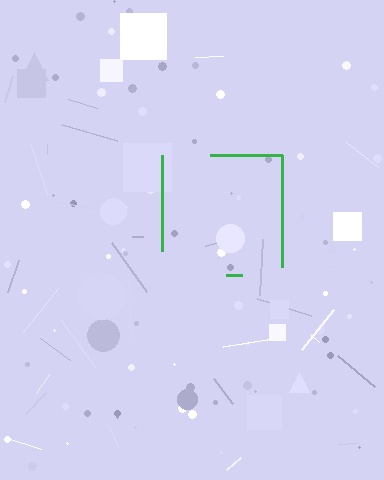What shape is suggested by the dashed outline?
The dashed outline suggests a square.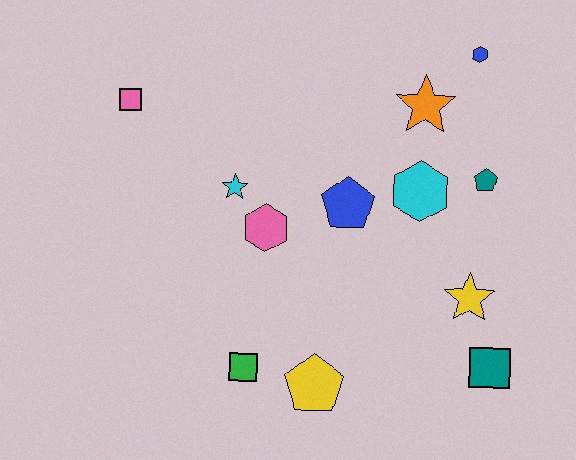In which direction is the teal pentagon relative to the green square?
The teal pentagon is to the right of the green square.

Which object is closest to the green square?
The yellow pentagon is closest to the green square.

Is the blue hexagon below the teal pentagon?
No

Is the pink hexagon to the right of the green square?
Yes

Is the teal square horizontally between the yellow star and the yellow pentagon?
No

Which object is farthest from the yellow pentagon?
The blue hexagon is farthest from the yellow pentagon.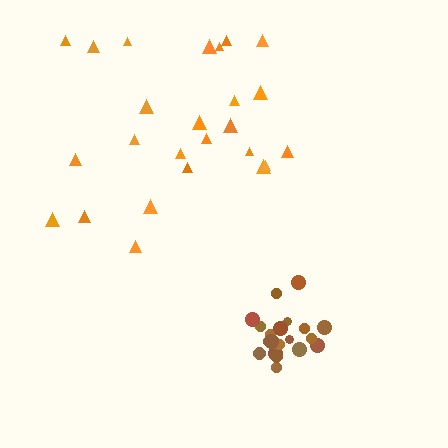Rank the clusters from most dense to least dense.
brown, orange.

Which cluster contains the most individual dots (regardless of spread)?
Orange (25).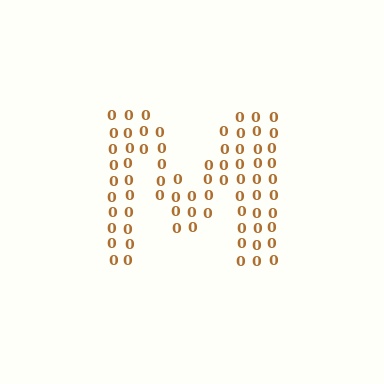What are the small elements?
The small elements are digit 0's.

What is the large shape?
The large shape is the letter M.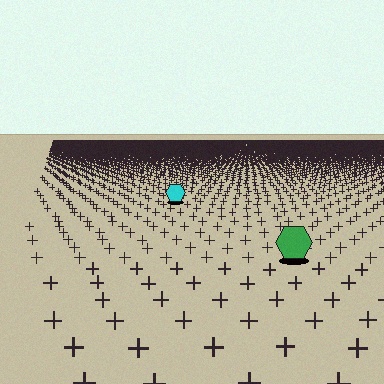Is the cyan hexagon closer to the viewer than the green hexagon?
No. The green hexagon is closer — you can tell from the texture gradient: the ground texture is coarser near it.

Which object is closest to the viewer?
The green hexagon is closest. The texture marks near it are larger and more spread out.